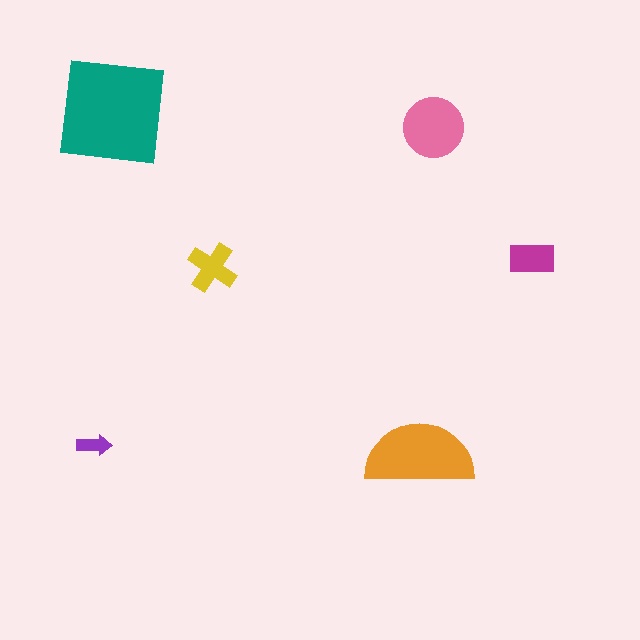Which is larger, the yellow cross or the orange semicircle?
The orange semicircle.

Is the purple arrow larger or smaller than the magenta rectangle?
Smaller.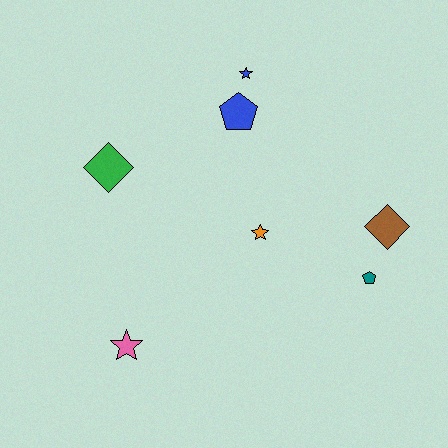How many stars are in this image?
There are 3 stars.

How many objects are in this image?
There are 7 objects.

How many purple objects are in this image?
There are no purple objects.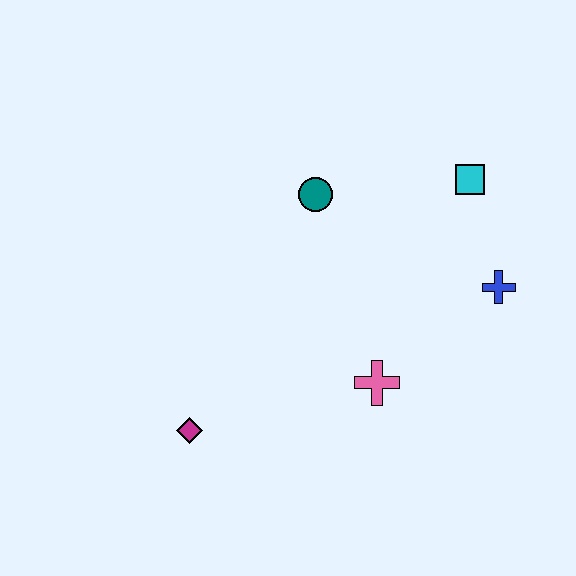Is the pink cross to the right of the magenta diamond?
Yes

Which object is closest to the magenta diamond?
The pink cross is closest to the magenta diamond.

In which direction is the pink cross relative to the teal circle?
The pink cross is below the teal circle.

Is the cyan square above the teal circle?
Yes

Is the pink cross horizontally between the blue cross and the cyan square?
No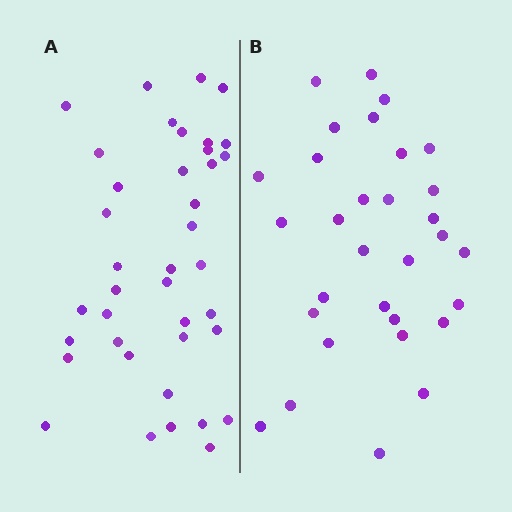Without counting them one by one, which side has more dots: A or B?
Region A (the left region) has more dots.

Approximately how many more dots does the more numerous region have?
Region A has roughly 8 or so more dots than region B.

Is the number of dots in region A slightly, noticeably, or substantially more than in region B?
Region A has noticeably more, but not dramatically so. The ratio is roughly 1.3 to 1.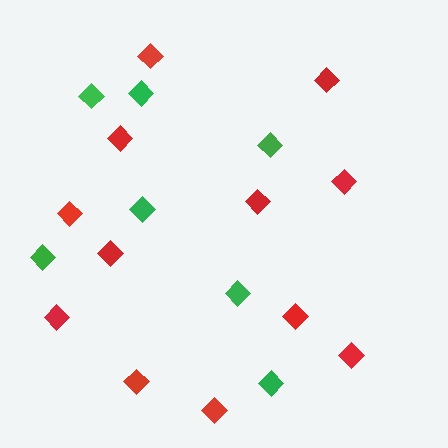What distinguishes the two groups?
There are 2 groups: one group of red diamonds (12) and one group of green diamonds (7).